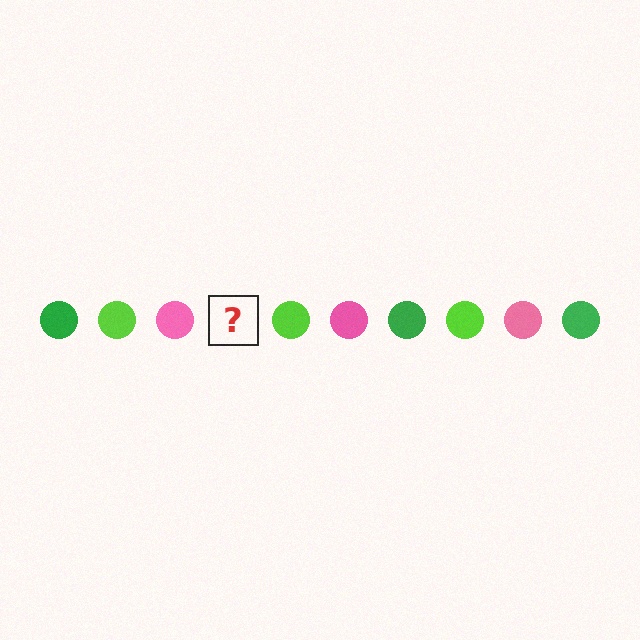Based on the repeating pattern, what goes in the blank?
The blank should be a green circle.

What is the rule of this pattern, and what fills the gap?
The rule is that the pattern cycles through green, lime, pink circles. The gap should be filled with a green circle.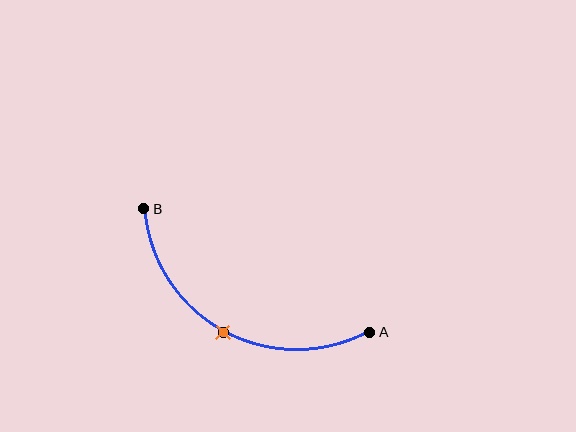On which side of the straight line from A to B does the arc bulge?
The arc bulges below the straight line connecting A and B.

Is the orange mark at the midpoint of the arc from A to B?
Yes. The orange mark lies on the arc at equal arc-length from both A and B — it is the arc midpoint.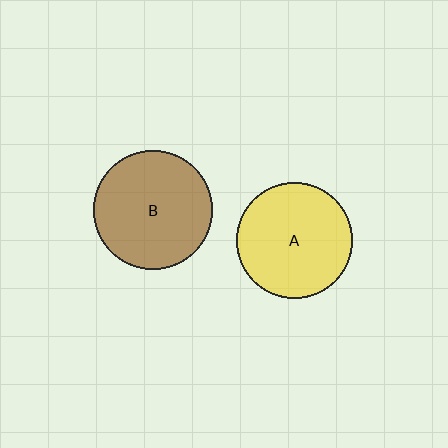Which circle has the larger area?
Circle B (brown).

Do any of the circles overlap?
No, none of the circles overlap.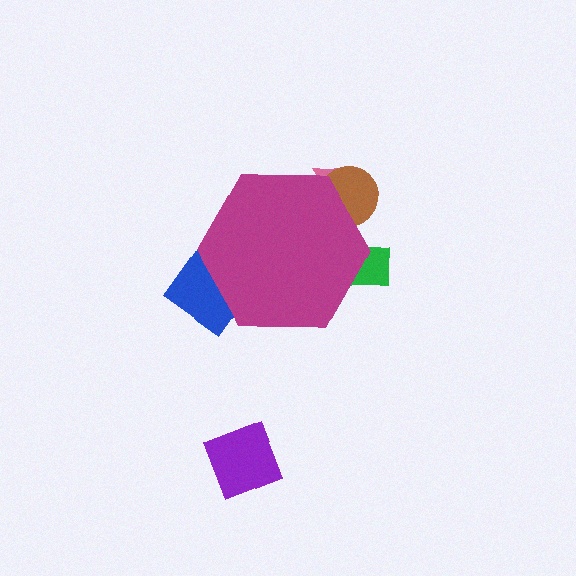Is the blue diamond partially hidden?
Yes, the blue diamond is partially hidden behind the magenta hexagon.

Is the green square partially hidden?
Yes, the green square is partially hidden behind the magenta hexagon.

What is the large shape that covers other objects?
A magenta hexagon.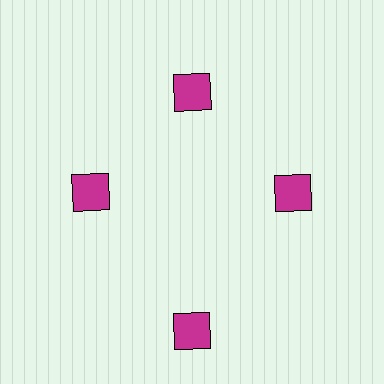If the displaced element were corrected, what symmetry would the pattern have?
It would have 4-fold rotational symmetry — the pattern would map onto itself every 90 degrees.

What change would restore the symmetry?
The symmetry would be restored by moving it inward, back onto the ring so that all 4 squares sit at equal angles and equal distance from the center.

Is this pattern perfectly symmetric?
No. The 4 magenta squares are arranged in a ring, but one element near the 6 o'clock position is pushed outward from the center, breaking the 4-fold rotational symmetry.